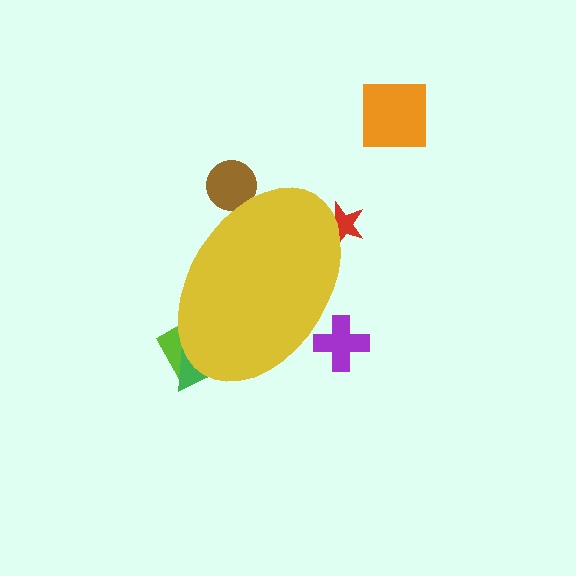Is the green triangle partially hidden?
Yes, the green triangle is partially hidden behind the yellow ellipse.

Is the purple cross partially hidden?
Yes, the purple cross is partially hidden behind the yellow ellipse.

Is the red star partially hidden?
Yes, the red star is partially hidden behind the yellow ellipse.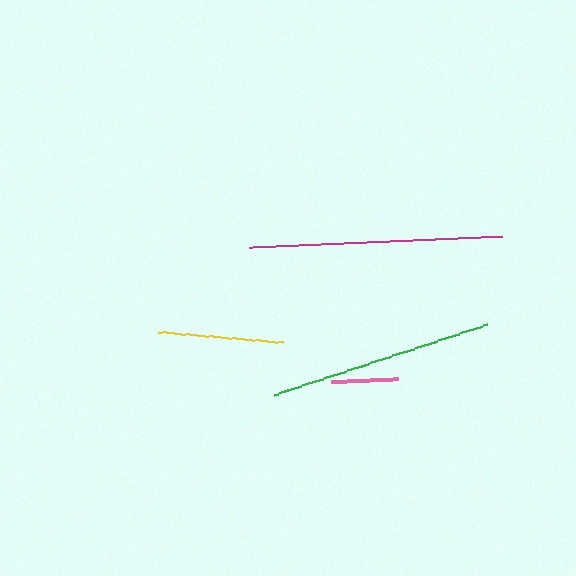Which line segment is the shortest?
The pink line is the shortest at approximately 67 pixels.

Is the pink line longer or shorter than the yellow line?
The yellow line is longer than the pink line.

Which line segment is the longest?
The magenta line is the longest at approximately 252 pixels.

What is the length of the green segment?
The green segment is approximately 225 pixels long.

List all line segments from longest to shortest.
From longest to shortest: magenta, green, yellow, pink.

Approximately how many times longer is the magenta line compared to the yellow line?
The magenta line is approximately 2.0 times the length of the yellow line.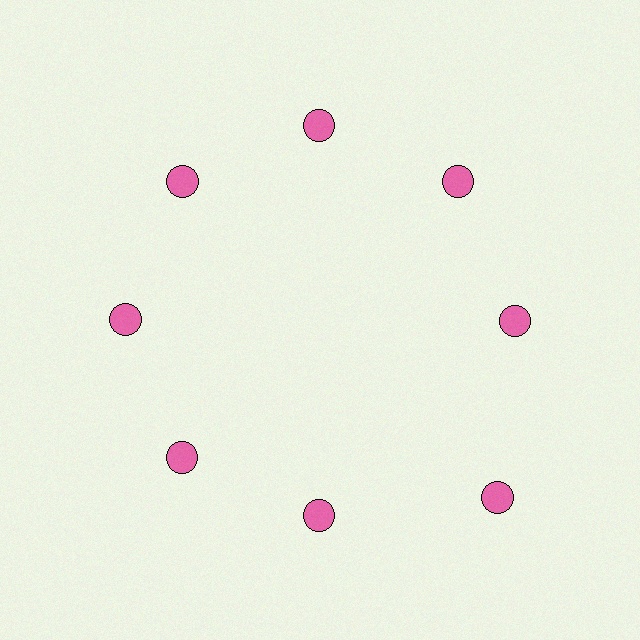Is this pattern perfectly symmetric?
No. The 8 pink circles are arranged in a ring, but one element near the 4 o'clock position is pushed outward from the center, breaking the 8-fold rotational symmetry.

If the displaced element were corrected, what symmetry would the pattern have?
It would have 8-fold rotational symmetry — the pattern would map onto itself every 45 degrees.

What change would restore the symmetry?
The symmetry would be restored by moving it inward, back onto the ring so that all 8 circles sit at equal angles and equal distance from the center.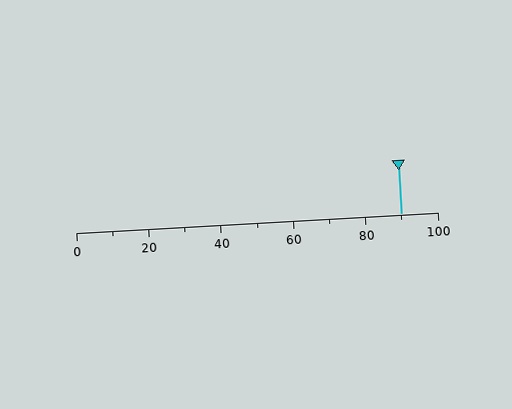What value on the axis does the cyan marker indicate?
The marker indicates approximately 90.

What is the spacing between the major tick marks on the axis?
The major ticks are spaced 20 apart.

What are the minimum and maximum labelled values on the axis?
The axis runs from 0 to 100.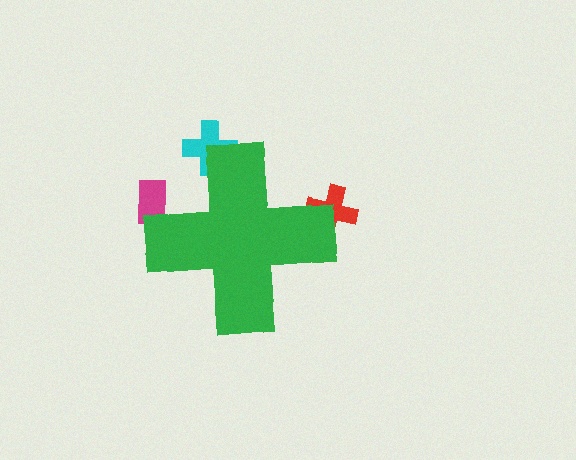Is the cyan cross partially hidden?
Yes, the cyan cross is partially hidden behind the green cross.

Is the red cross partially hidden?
Yes, the red cross is partially hidden behind the green cross.